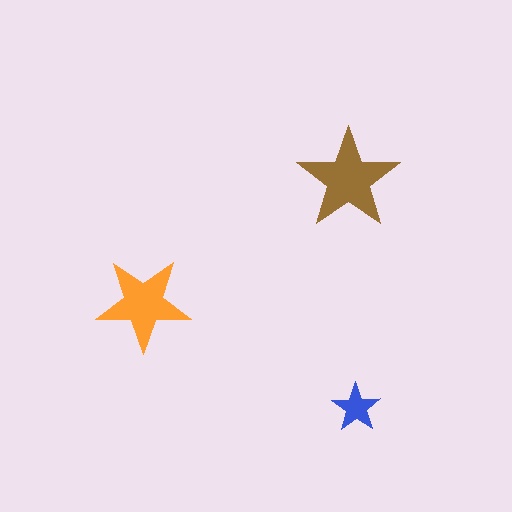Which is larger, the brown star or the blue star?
The brown one.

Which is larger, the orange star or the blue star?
The orange one.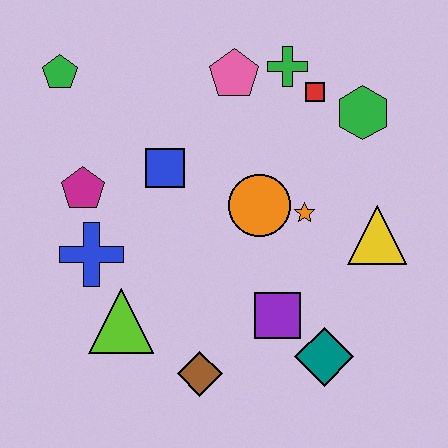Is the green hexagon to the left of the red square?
No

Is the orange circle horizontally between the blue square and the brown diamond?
No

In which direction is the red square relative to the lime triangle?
The red square is above the lime triangle.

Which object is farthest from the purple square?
The green pentagon is farthest from the purple square.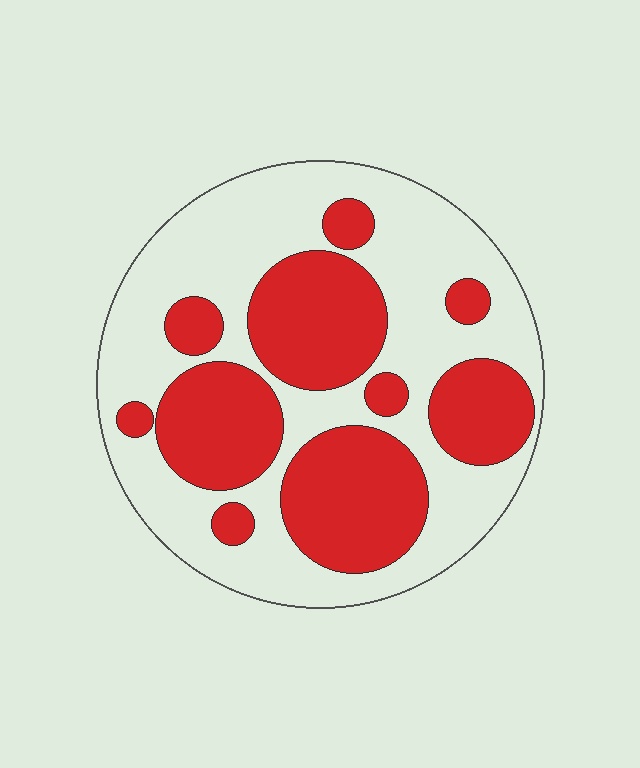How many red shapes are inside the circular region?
10.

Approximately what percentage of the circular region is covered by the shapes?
Approximately 40%.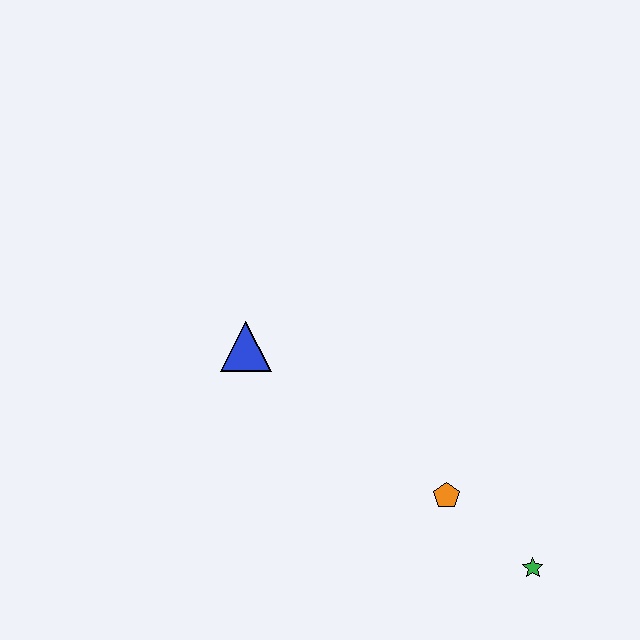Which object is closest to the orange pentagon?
The green star is closest to the orange pentagon.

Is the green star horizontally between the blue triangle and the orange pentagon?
No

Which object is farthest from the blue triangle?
The green star is farthest from the blue triangle.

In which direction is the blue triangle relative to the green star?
The blue triangle is to the left of the green star.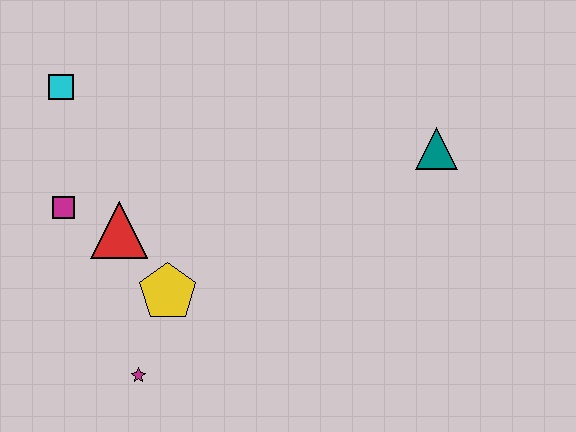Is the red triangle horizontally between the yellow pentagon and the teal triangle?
No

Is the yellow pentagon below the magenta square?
Yes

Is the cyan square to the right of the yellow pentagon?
No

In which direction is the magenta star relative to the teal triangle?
The magenta star is to the left of the teal triangle.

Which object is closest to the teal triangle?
The yellow pentagon is closest to the teal triangle.